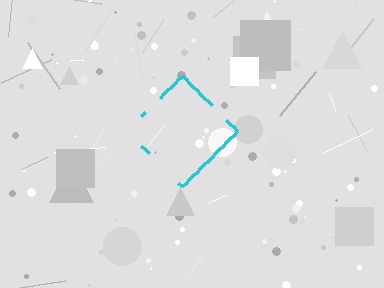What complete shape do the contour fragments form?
The contour fragments form a diamond.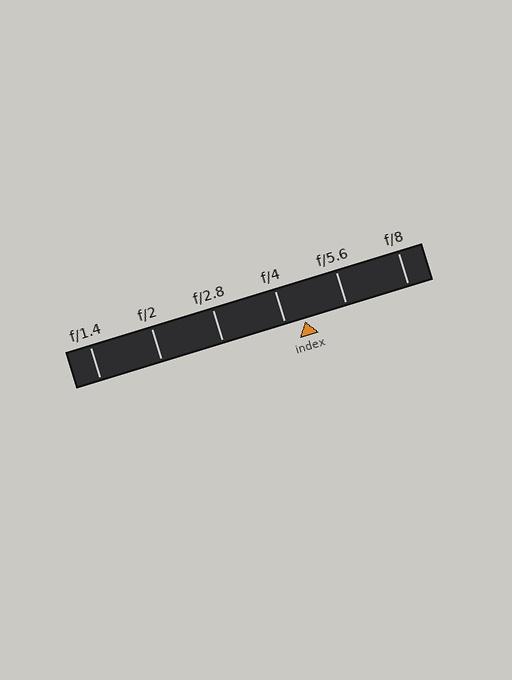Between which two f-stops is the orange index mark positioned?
The index mark is between f/4 and f/5.6.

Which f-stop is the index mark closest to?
The index mark is closest to f/4.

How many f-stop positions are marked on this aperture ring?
There are 6 f-stop positions marked.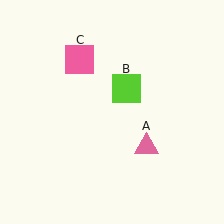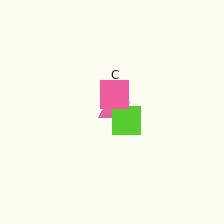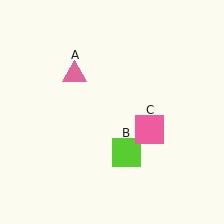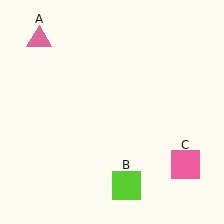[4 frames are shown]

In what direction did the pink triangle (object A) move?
The pink triangle (object A) moved up and to the left.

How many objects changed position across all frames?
3 objects changed position: pink triangle (object A), lime square (object B), pink square (object C).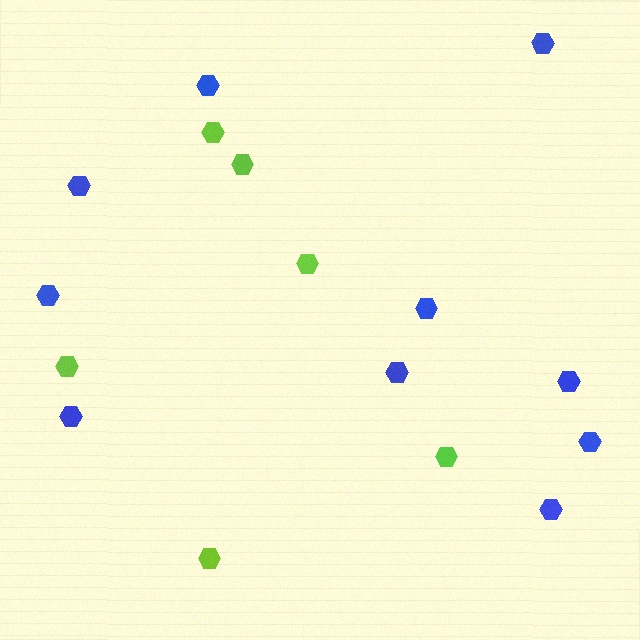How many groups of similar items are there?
There are 2 groups: one group of blue hexagons (10) and one group of lime hexagons (6).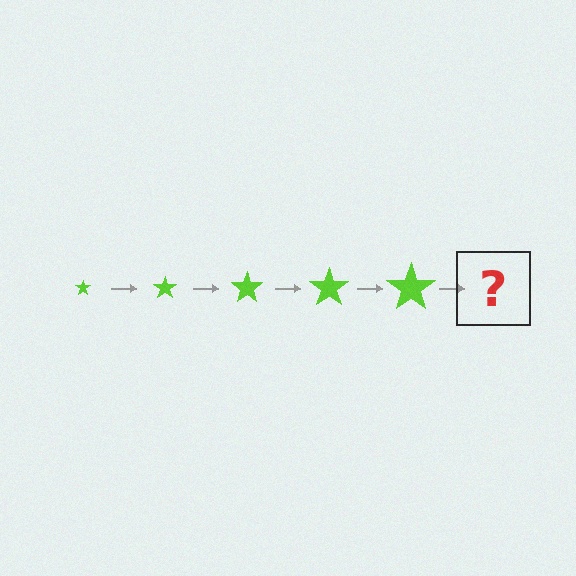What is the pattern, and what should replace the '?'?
The pattern is that the star gets progressively larger each step. The '?' should be a lime star, larger than the previous one.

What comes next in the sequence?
The next element should be a lime star, larger than the previous one.